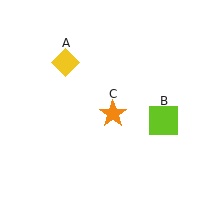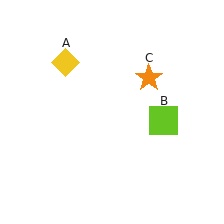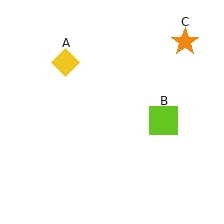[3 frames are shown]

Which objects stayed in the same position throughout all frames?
Yellow diamond (object A) and lime square (object B) remained stationary.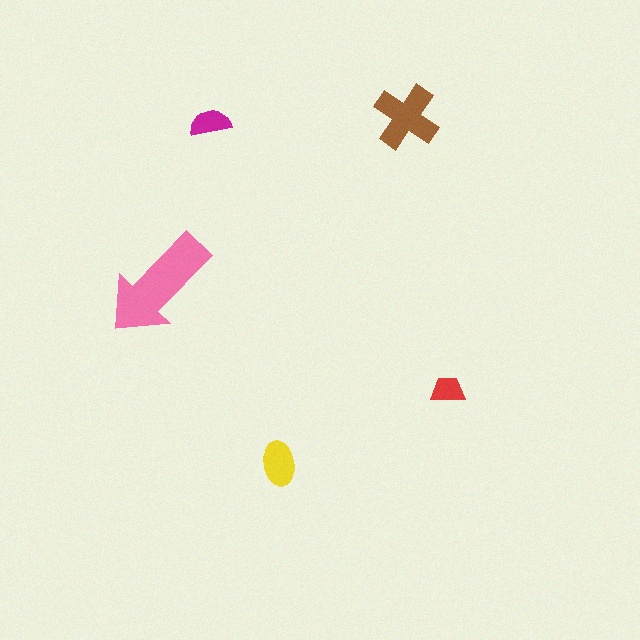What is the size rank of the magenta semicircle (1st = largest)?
4th.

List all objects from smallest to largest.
The red trapezoid, the magenta semicircle, the yellow ellipse, the brown cross, the pink arrow.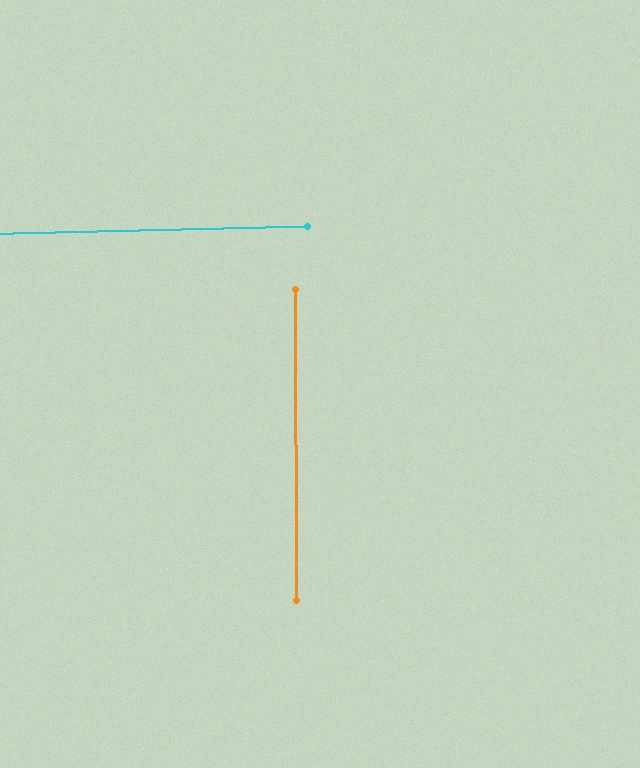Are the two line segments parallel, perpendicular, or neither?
Perpendicular — they meet at approximately 89°.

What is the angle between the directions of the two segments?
Approximately 89 degrees.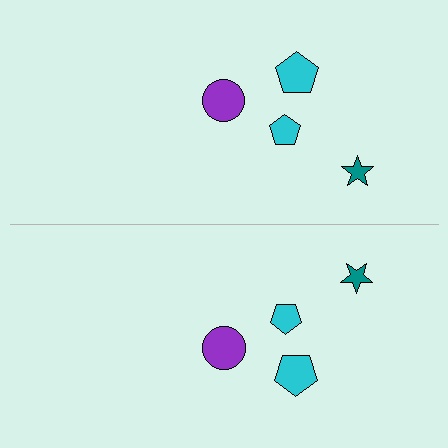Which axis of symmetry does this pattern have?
The pattern has a horizontal axis of symmetry running through the center of the image.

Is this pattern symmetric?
Yes, this pattern has bilateral (reflection) symmetry.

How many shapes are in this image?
There are 8 shapes in this image.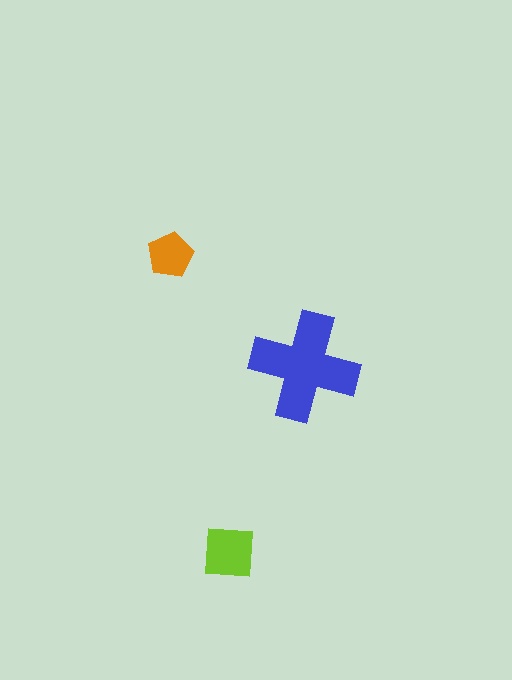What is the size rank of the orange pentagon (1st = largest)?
3rd.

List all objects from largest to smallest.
The blue cross, the lime square, the orange pentagon.